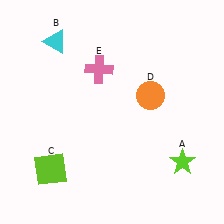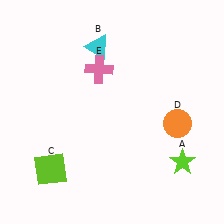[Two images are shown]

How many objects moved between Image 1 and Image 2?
2 objects moved between the two images.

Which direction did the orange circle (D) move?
The orange circle (D) moved down.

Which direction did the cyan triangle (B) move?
The cyan triangle (B) moved right.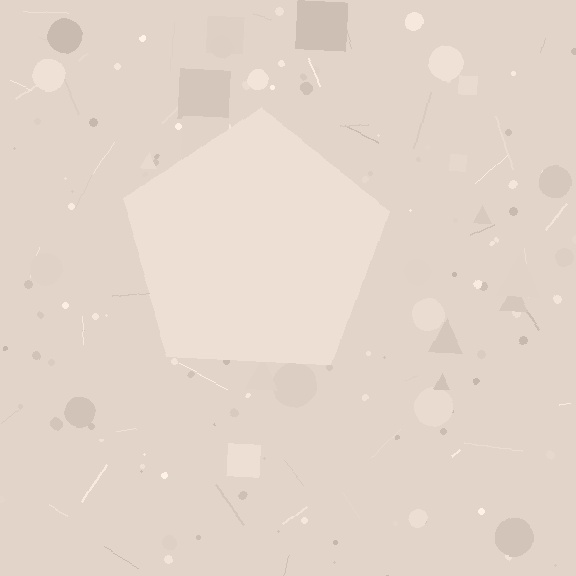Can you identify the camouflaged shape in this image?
The camouflaged shape is a pentagon.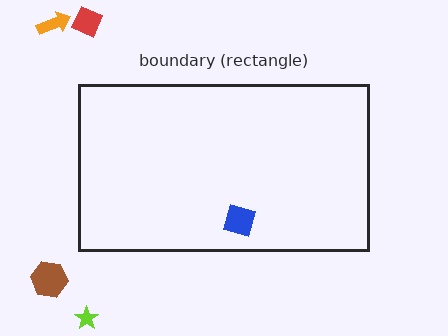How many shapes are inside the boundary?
1 inside, 4 outside.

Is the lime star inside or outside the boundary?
Outside.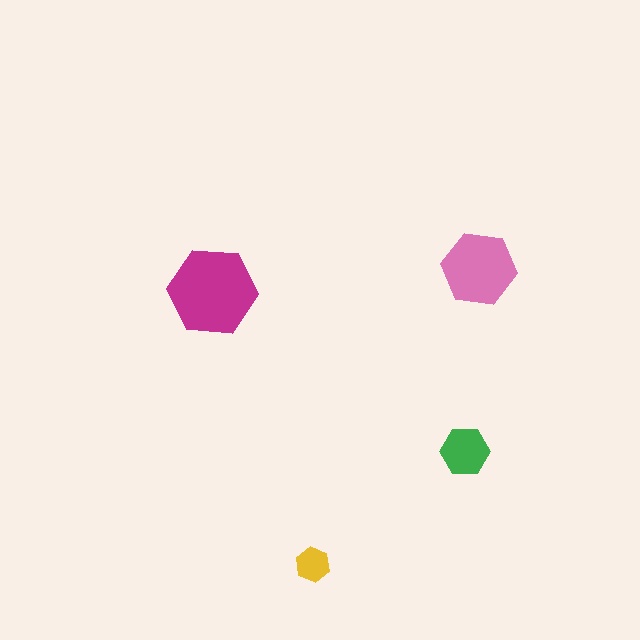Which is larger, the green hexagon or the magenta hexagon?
The magenta one.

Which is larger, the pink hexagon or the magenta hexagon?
The magenta one.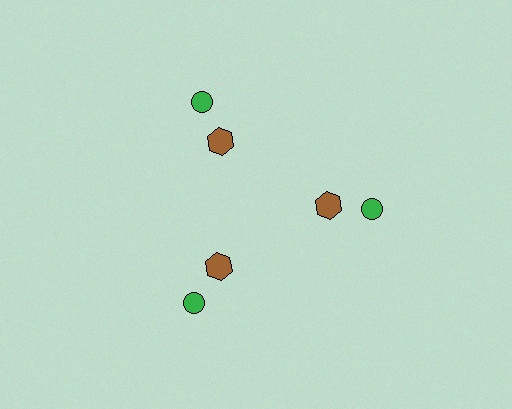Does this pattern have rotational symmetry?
Yes, this pattern has 3-fold rotational symmetry. It looks the same after rotating 120 degrees around the center.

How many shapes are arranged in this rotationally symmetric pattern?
There are 6 shapes, arranged in 3 groups of 2.